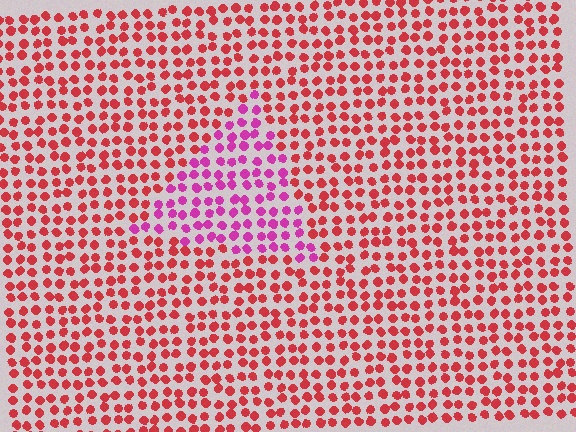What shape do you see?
I see a triangle.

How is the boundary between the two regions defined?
The boundary is defined purely by a slight shift in hue (about 42 degrees). Spacing, size, and orientation are identical on both sides.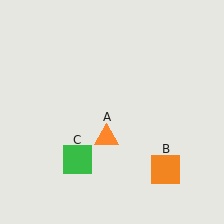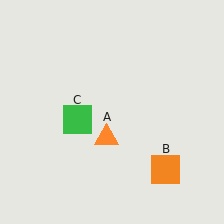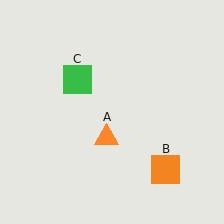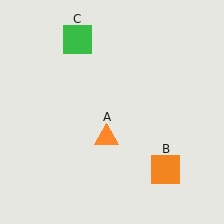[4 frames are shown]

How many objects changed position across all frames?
1 object changed position: green square (object C).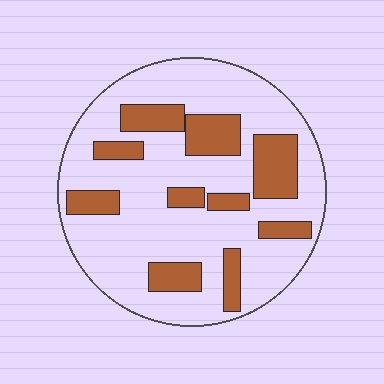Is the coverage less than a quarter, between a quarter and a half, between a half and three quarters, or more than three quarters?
Between a quarter and a half.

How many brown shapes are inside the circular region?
10.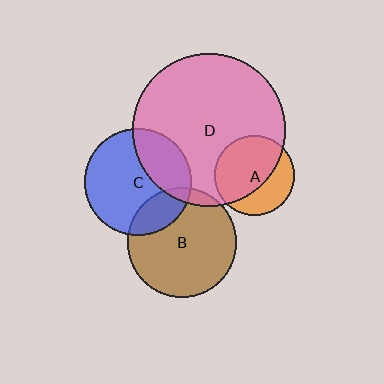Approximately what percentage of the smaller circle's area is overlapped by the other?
Approximately 65%.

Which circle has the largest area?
Circle D (pink).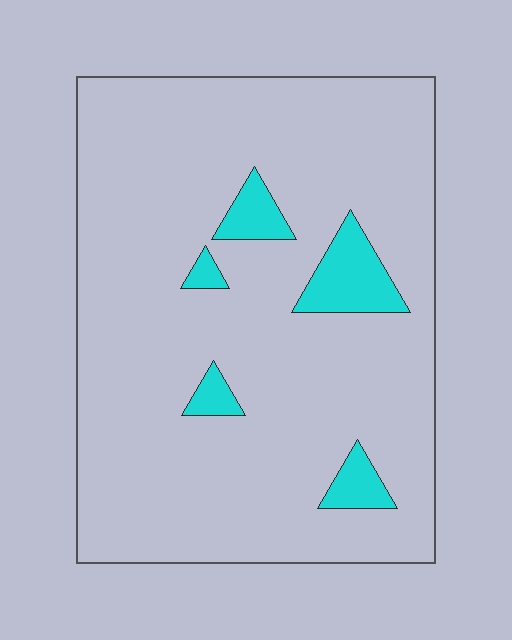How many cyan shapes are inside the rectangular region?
5.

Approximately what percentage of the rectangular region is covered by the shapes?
Approximately 10%.